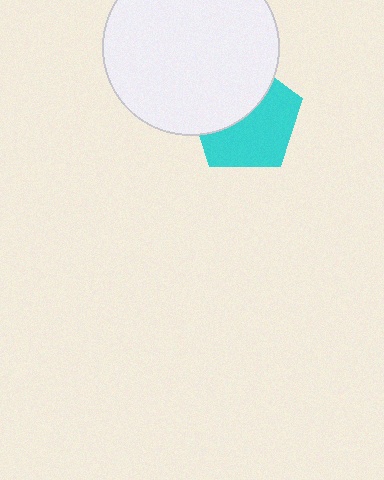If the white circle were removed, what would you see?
You would see the complete cyan pentagon.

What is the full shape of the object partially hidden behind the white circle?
The partially hidden object is a cyan pentagon.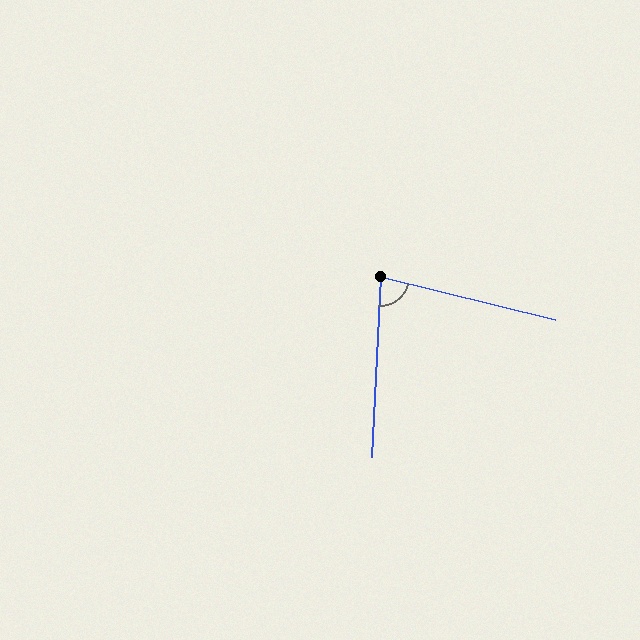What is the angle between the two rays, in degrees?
Approximately 79 degrees.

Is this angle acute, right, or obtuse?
It is acute.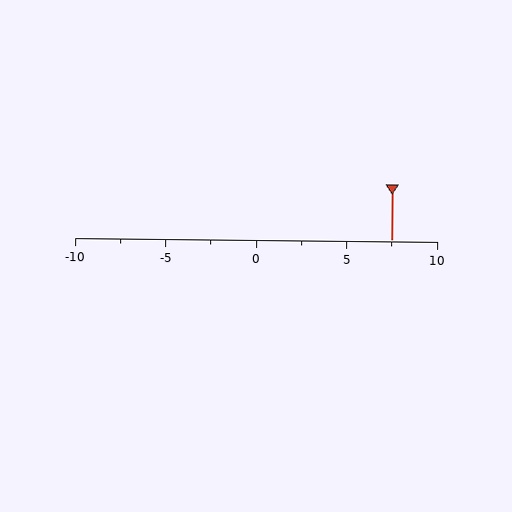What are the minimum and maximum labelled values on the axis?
The axis runs from -10 to 10.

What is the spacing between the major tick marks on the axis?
The major ticks are spaced 5 apart.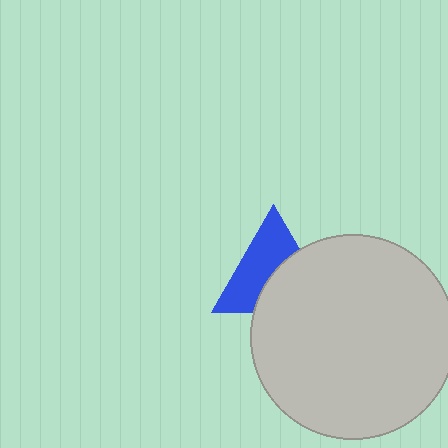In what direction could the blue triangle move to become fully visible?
The blue triangle could move toward the upper-left. That would shift it out from behind the light gray circle entirely.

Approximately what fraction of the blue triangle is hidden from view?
Roughly 46% of the blue triangle is hidden behind the light gray circle.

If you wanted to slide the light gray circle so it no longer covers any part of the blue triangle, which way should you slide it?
Slide it toward the lower-right — that is the most direct way to separate the two shapes.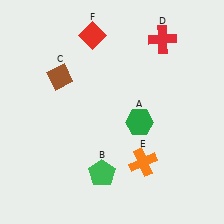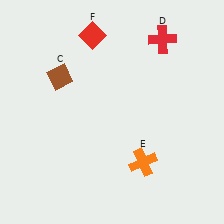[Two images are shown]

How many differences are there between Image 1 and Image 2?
There are 2 differences between the two images.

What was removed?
The green pentagon (B), the green hexagon (A) were removed in Image 2.